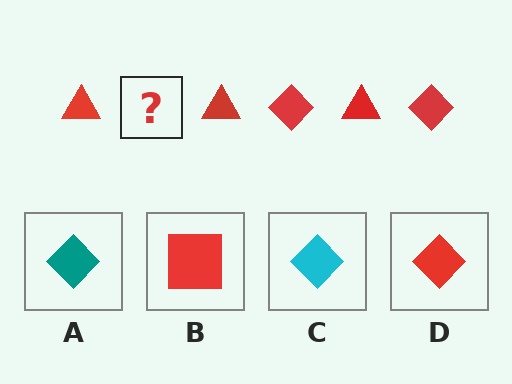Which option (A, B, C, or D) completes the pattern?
D.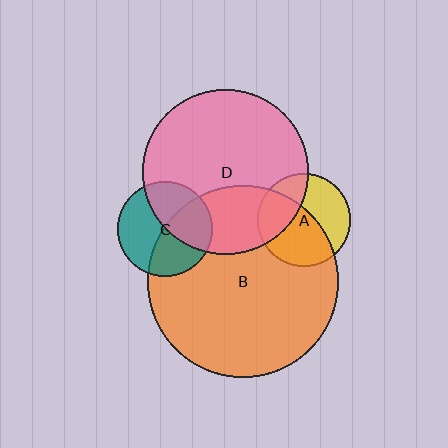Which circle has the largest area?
Circle B (orange).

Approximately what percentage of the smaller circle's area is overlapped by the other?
Approximately 45%.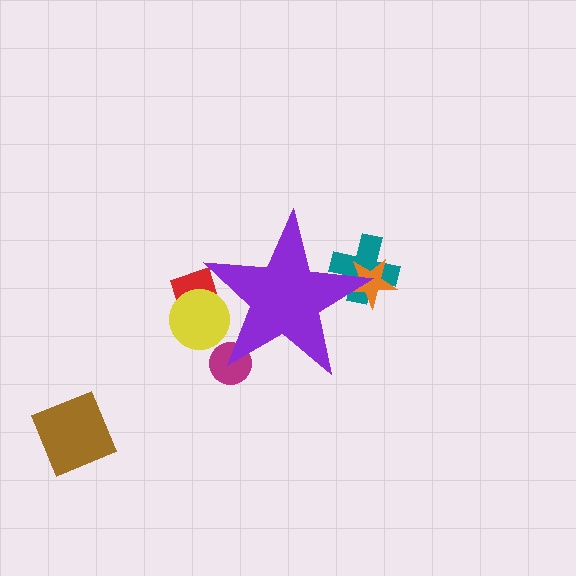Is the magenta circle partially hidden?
Yes, the magenta circle is partially hidden behind the purple star.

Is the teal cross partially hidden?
Yes, the teal cross is partially hidden behind the purple star.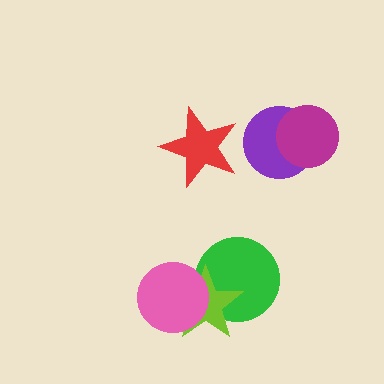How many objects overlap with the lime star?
2 objects overlap with the lime star.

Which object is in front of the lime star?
The pink circle is in front of the lime star.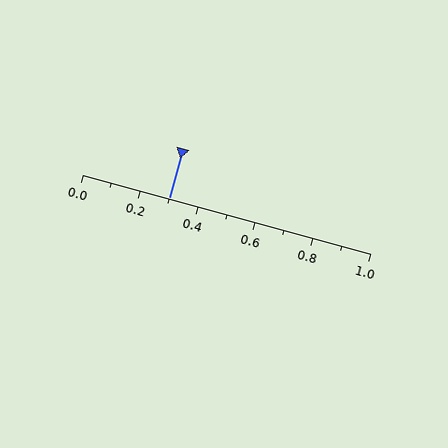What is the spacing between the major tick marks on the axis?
The major ticks are spaced 0.2 apart.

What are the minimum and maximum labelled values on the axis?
The axis runs from 0.0 to 1.0.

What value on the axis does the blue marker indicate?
The marker indicates approximately 0.3.